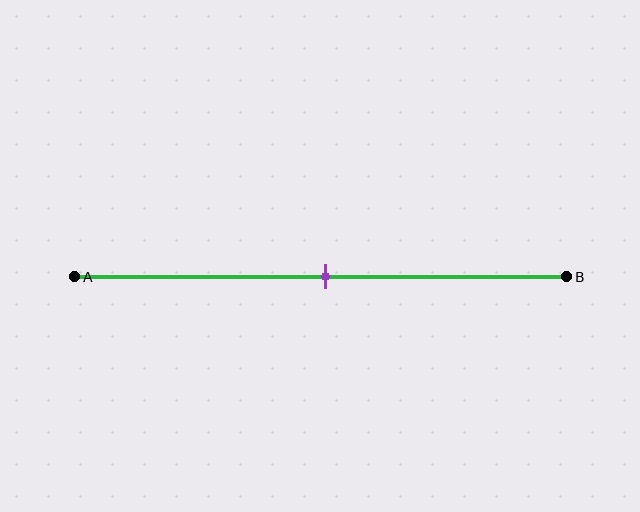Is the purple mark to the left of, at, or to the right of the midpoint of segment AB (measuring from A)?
The purple mark is approximately at the midpoint of segment AB.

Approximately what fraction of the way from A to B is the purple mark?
The purple mark is approximately 50% of the way from A to B.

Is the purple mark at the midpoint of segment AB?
Yes, the mark is approximately at the midpoint.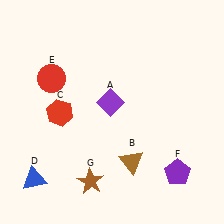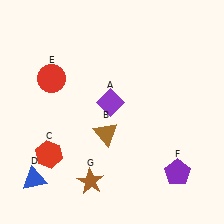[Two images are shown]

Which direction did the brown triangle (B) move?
The brown triangle (B) moved up.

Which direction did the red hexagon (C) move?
The red hexagon (C) moved down.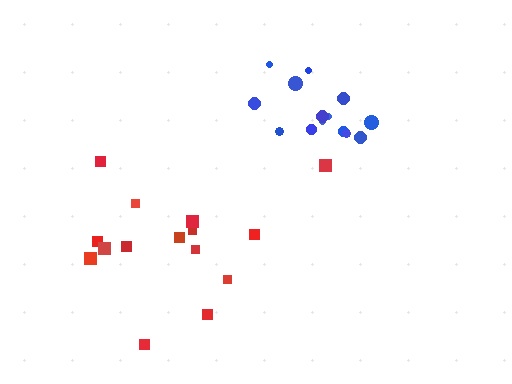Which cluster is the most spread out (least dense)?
Red.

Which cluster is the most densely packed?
Blue.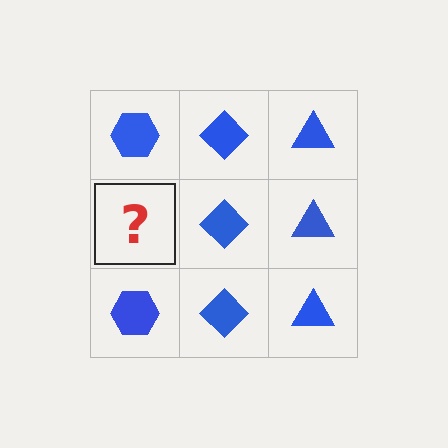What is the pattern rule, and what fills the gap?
The rule is that each column has a consistent shape. The gap should be filled with a blue hexagon.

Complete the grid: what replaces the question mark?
The question mark should be replaced with a blue hexagon.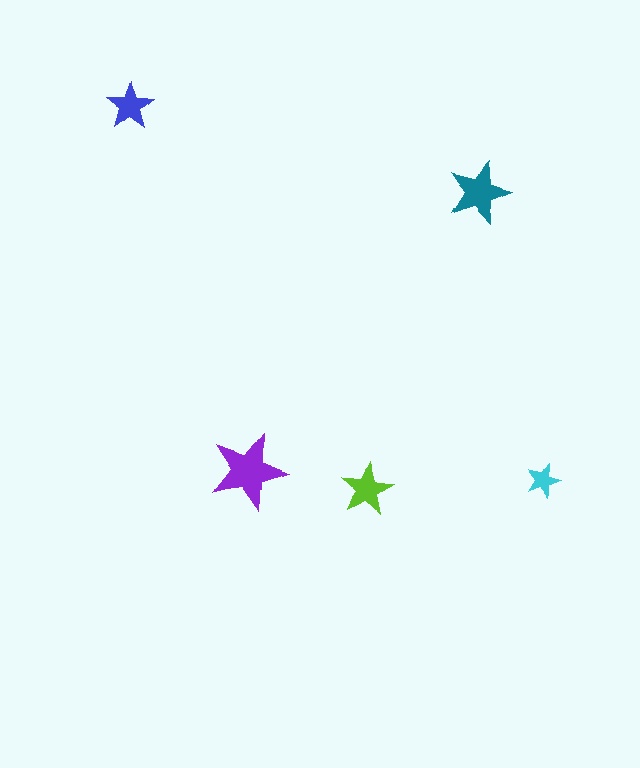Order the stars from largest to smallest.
the purple one, the teal one, the lime one, the blue one, the cyan one.